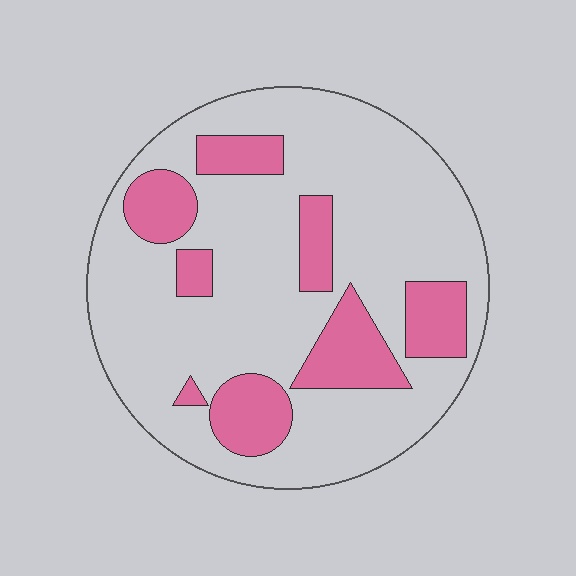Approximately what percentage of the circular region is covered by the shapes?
Approximately 25%.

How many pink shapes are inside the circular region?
8.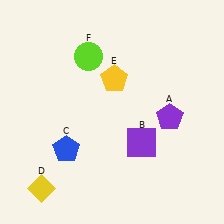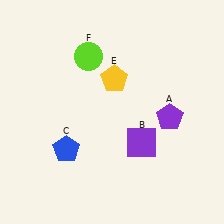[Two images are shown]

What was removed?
The yellow diamond (D) was removed in Image 2.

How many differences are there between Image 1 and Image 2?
There is 1 difference between the two images.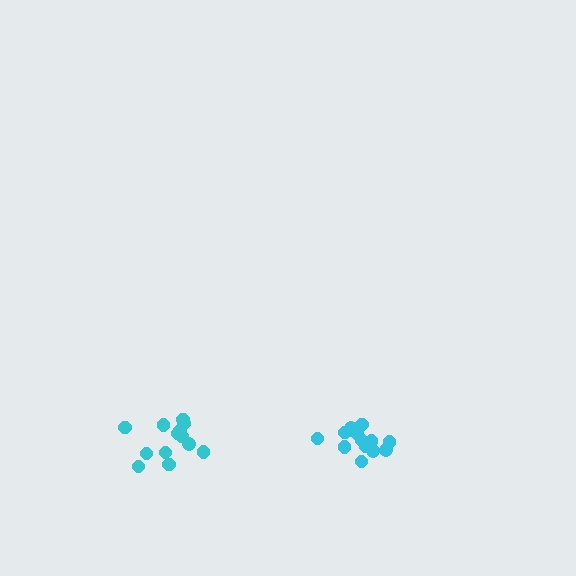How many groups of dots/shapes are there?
There are 2 groups.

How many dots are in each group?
Group 1: 14 dots, Group 2: 13 dots (27 total).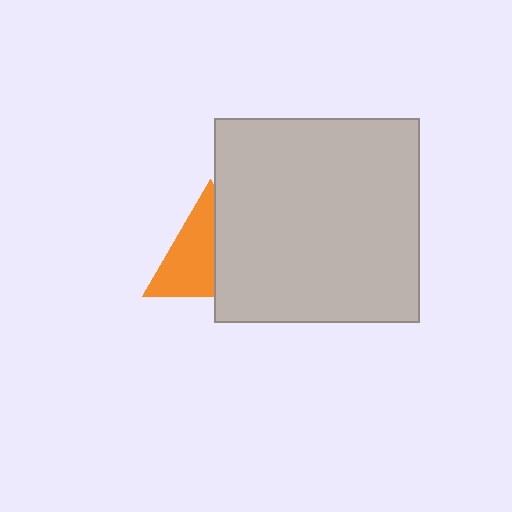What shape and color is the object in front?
The object in front is a light gray square.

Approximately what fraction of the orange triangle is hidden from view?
Roughly 46% of the orange triangle is hidden behind the light gray square.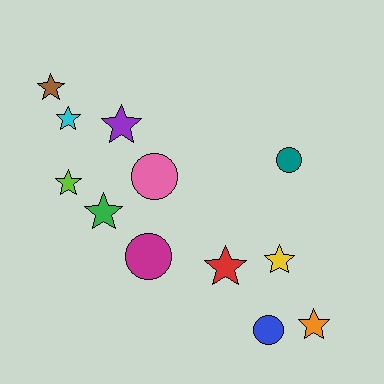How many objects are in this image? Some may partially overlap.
There are 12 objects.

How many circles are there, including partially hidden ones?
There are 4 circles.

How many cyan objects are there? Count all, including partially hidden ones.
There is 1 cyan object.